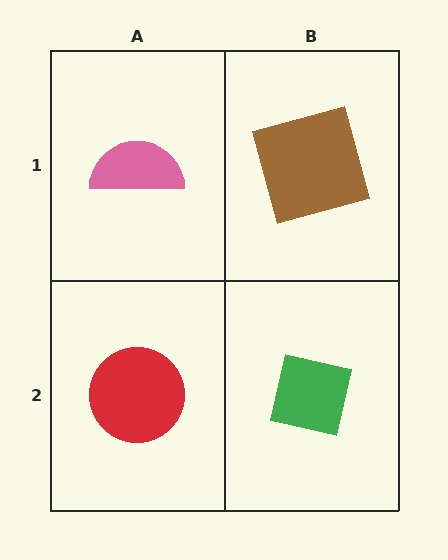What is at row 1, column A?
A pink semicircle.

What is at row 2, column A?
A red circle.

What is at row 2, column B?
A green square.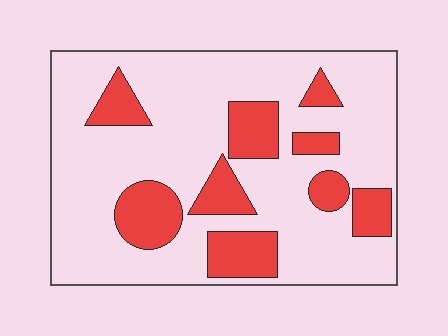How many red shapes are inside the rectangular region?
9.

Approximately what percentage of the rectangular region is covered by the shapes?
Approximately 25%.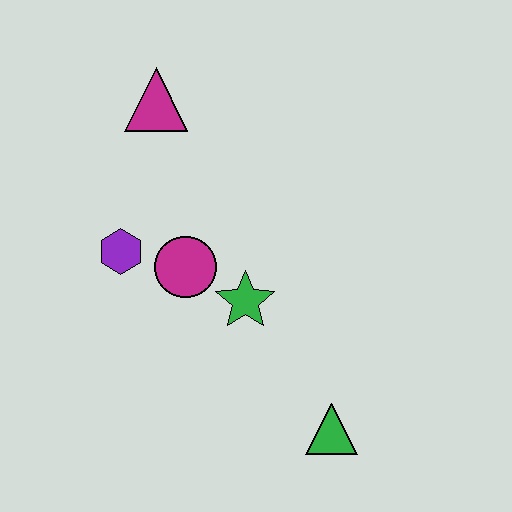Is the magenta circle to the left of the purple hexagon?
No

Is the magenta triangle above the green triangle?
Yes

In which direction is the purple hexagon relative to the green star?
The purple hexagon is to the left of the green star.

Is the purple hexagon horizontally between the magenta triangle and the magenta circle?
No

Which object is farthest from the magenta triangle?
The green triangle is farthest from the magenta triangle.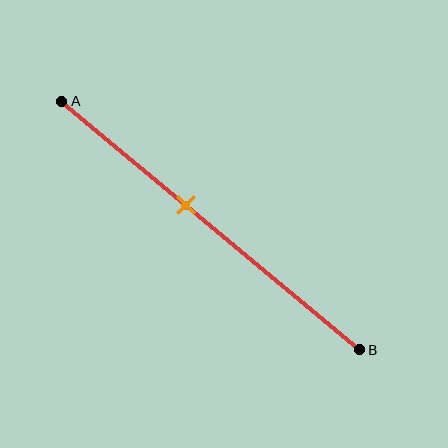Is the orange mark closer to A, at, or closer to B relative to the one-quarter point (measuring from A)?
The orange mark is closer to point B than the one-quarter point of segment AB.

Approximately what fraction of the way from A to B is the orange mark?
The orange mark is approximately 40% of the way from A to B.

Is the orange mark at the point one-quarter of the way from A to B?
No, the mark is at about 40% from A, not at the 25% one-quarter point.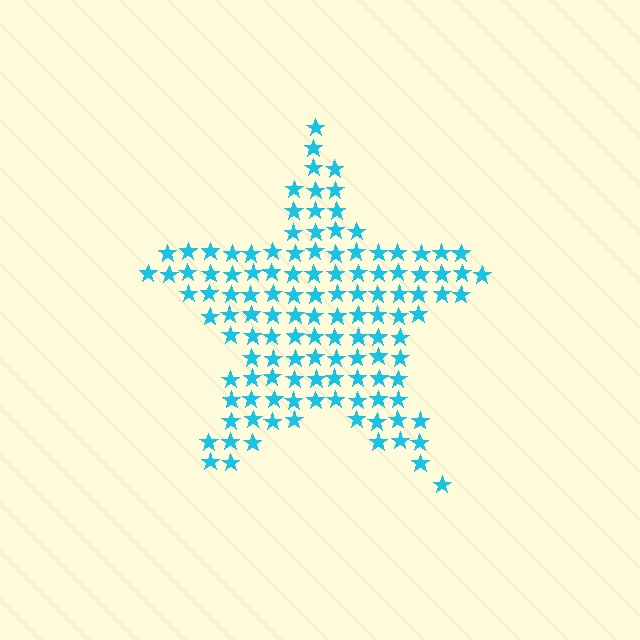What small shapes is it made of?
It is made of small stars.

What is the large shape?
The large shape is a star.